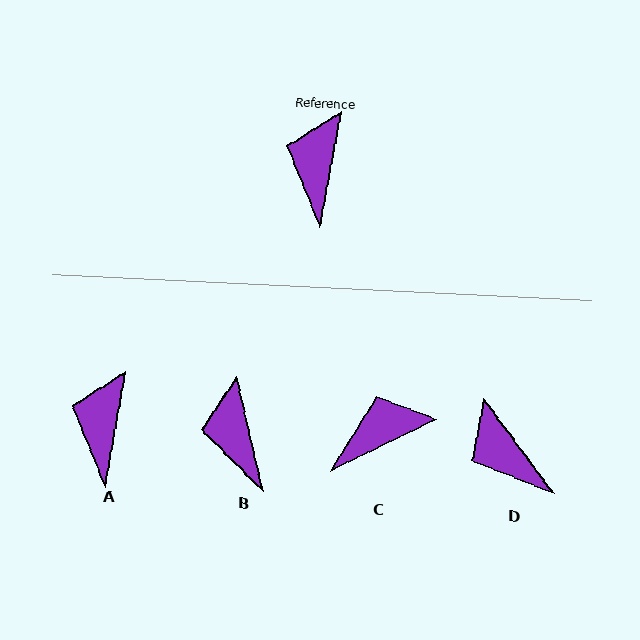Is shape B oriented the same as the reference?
No, it is off by about 23 degrees.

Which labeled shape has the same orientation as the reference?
A.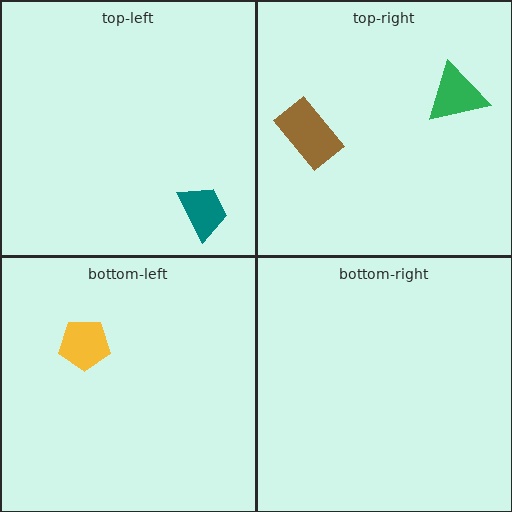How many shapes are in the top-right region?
2.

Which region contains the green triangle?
The top-right region.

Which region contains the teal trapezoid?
The top-left region.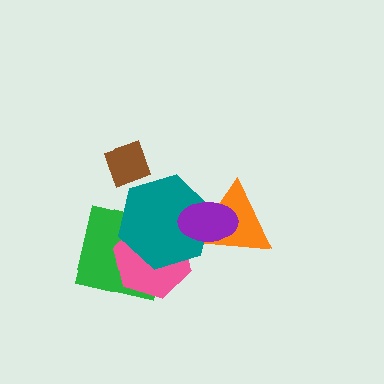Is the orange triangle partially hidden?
Yes, it is partially covered by another shape.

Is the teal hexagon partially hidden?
Yes, it is partially covered by another shape.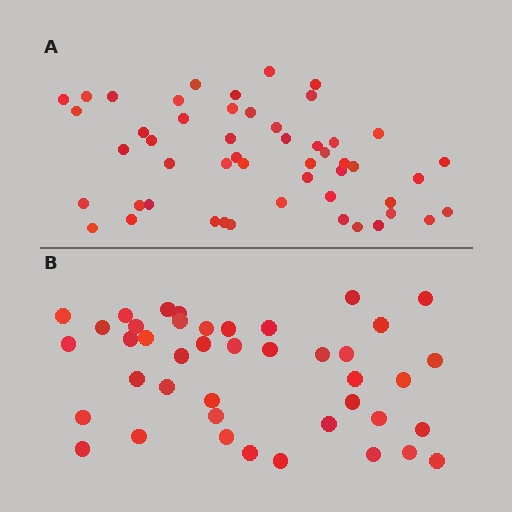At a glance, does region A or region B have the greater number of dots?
Region A (the top region) has more dots.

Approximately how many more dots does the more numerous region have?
Region A has roughly 8 or so more dots than region B.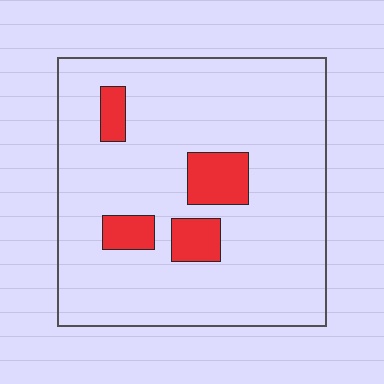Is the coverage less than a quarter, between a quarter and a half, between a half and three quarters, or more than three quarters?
Less than a quarter.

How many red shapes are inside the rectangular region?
4.